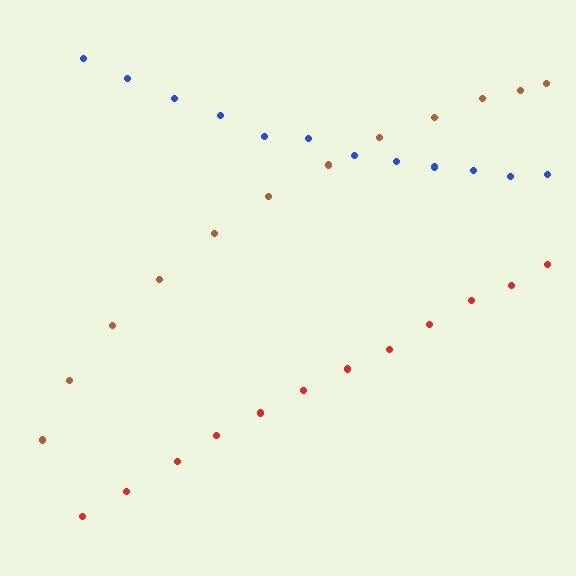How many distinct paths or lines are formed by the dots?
There are 3 distinct paths.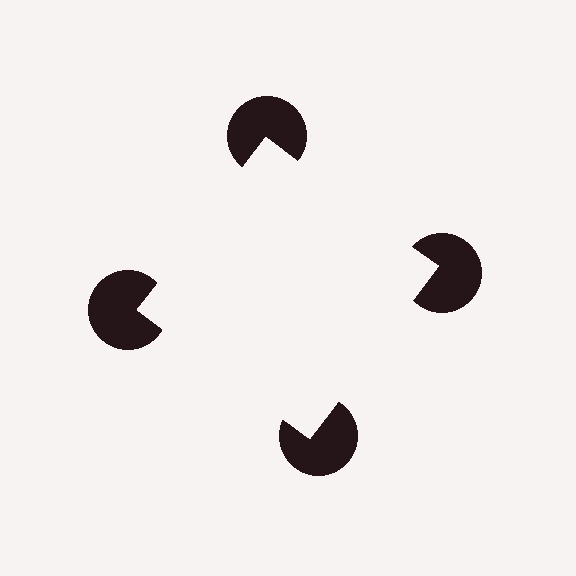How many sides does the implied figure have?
4 sides.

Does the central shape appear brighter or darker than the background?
It typically appears slightly brighter than the background, even though no actual brightness change is drawn.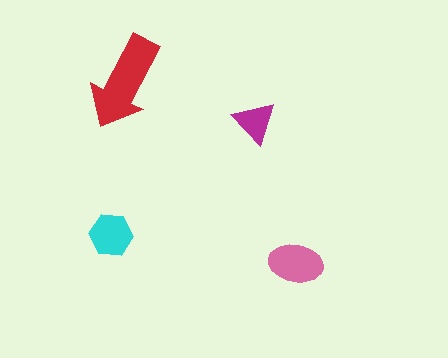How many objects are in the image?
There are 4 objects in the image.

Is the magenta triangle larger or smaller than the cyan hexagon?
Smaller.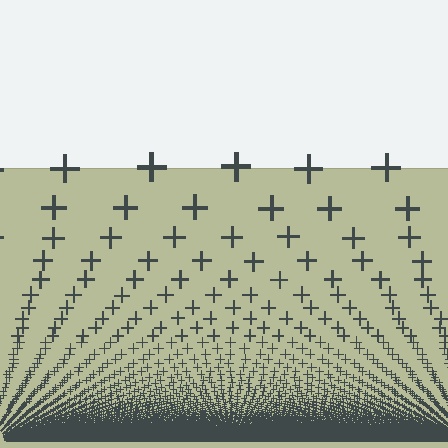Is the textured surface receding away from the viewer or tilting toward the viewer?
The surface appears to tilt toward the viewer. Texture elements get larger and sparser toward the top.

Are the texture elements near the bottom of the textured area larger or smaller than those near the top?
Smaller. The gradient is inverted — elements near the bottom are smaller and denser.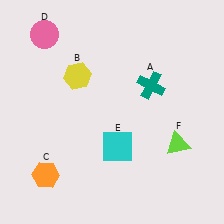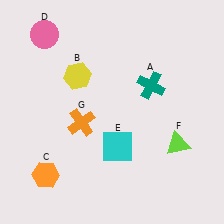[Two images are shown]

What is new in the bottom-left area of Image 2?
An orange cross (G) was added in the bottom-left area of Image 2.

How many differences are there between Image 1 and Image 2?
There is 1 difference between the two images.